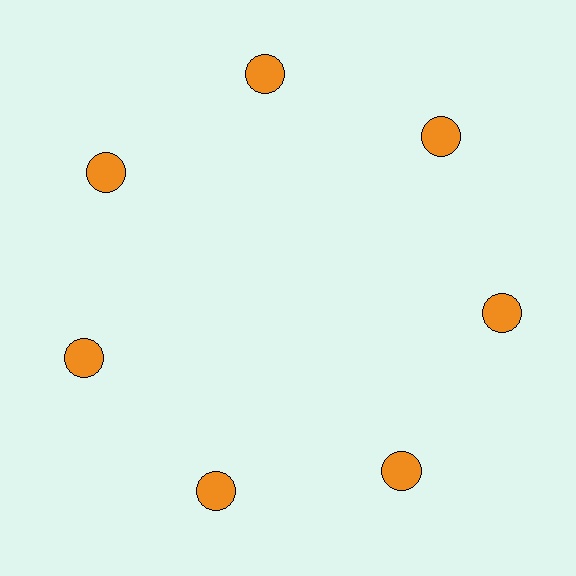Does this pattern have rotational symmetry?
Yes, this pattern has 7-fold rotational symmetry. It looks the same after rotating 51 degrees around the center.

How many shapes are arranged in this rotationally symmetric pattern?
There are 7 shapes, arranged in 7 groups of 1.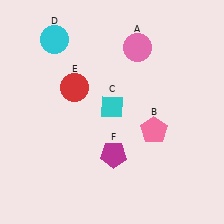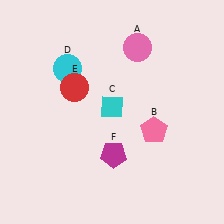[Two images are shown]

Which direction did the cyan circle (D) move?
The cyan circle (D) moved down.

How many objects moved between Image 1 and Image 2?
1 object moved between the two images.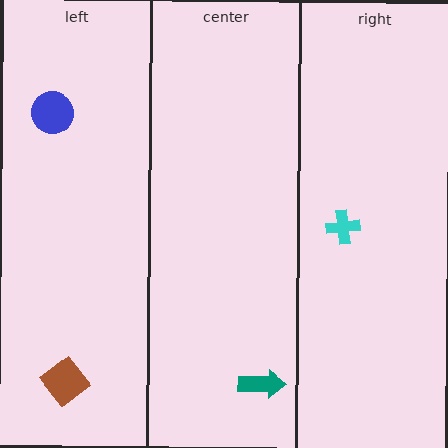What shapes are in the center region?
The teal arrow.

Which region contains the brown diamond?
The left region.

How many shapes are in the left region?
2.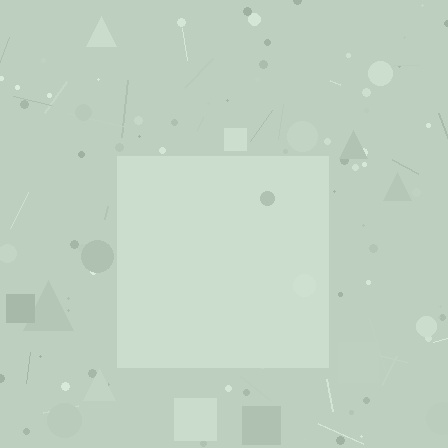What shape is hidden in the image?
A square is hidden in the image.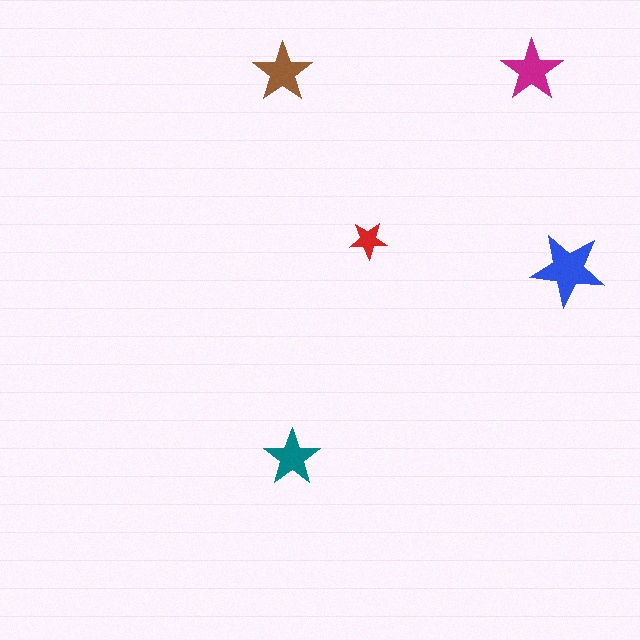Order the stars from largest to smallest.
the blue one, the magenta one, the brown one, the teal one, the red one.